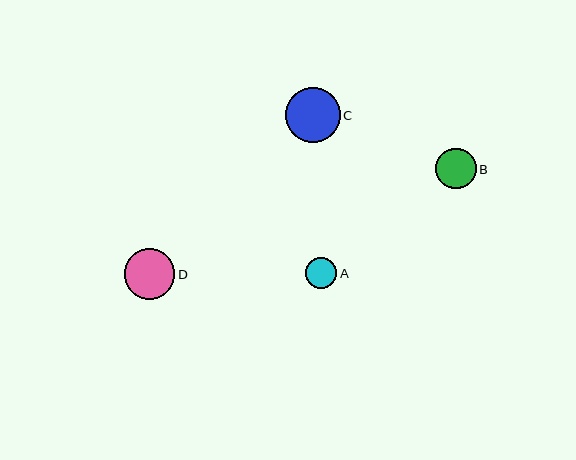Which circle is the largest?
Circle C is the largest with a size of approximately 55 pixels.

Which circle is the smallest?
Circle A is the smallest with a size of approximately 32 pixels.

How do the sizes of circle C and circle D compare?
Circle C and circle D are approximately the same size.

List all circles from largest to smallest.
From largest to smallest: C, D, B, A.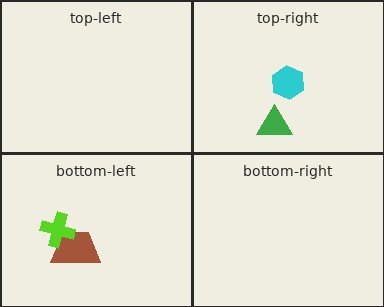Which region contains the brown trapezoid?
The bottom-left region.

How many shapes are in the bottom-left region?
2.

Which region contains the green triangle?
The top-right region.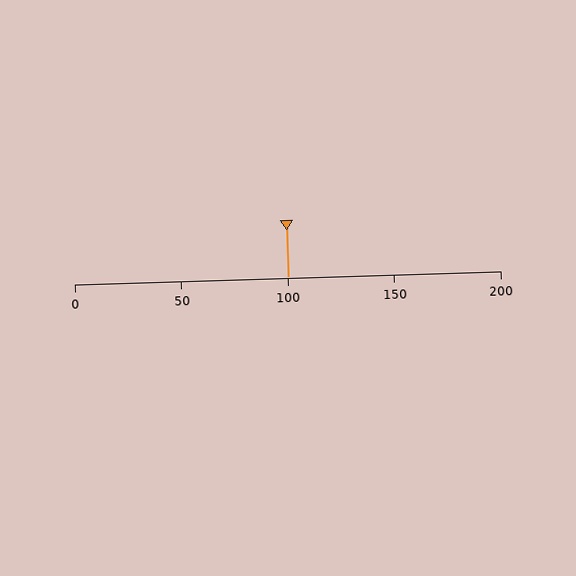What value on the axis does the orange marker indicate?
The marker indicates approximately 100.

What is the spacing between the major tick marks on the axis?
The major ticks are spaced 50 apart.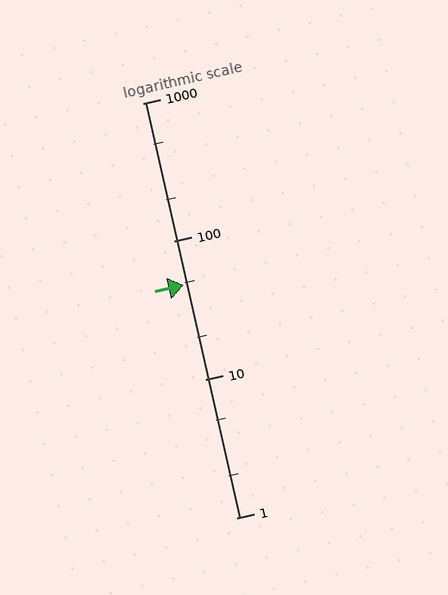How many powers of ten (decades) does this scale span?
The scale spans 3 decades, from 1 to 1000.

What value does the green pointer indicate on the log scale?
The pointer indicates approximately 48.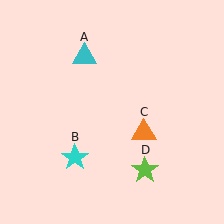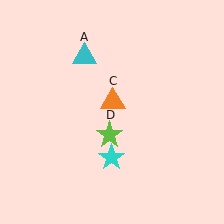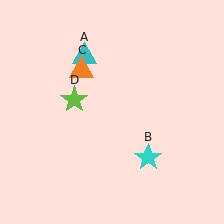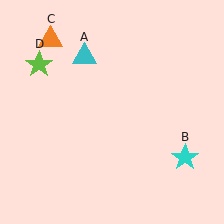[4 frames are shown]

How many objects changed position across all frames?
3 objects changed position: cyan star (object B), orange triangle (object C), lime star (object D).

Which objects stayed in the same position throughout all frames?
Cyan triangle (object A) remained stationary.